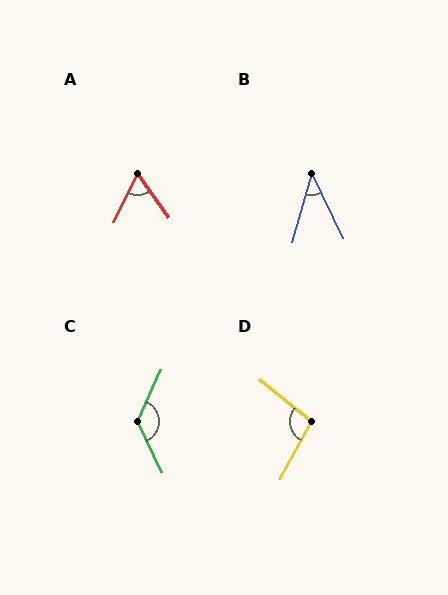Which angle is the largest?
C, at approximately 130 degrees.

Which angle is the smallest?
B, at approximately 42 degrees.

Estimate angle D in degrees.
Approximately 100 degrees.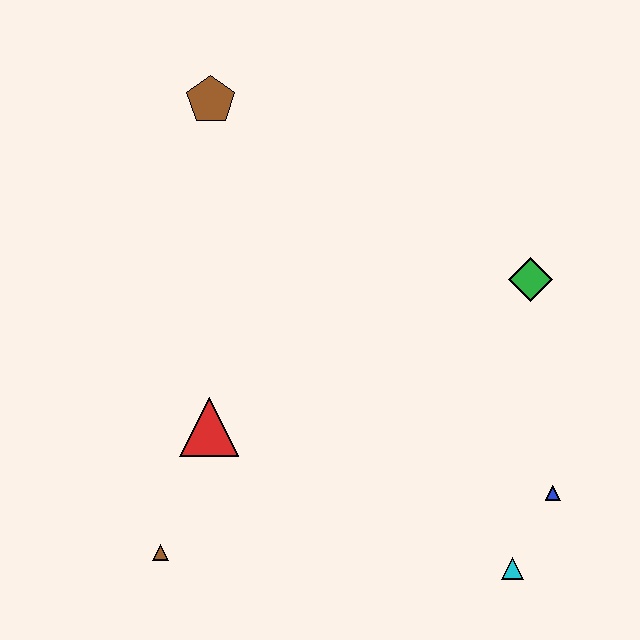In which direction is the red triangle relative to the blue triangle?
The red triangle is to the left of the blue triangle.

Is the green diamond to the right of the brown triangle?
Yes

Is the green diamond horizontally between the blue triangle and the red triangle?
Yes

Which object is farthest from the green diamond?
The brown triangle is farthest from the green diamond.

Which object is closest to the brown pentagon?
The red triangle is closest to the brown pentagon.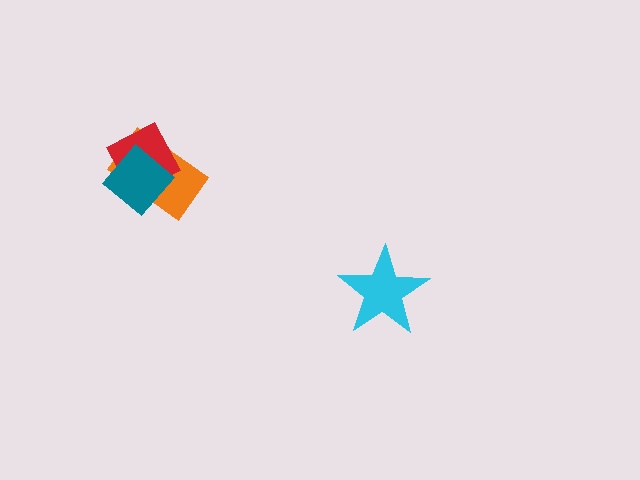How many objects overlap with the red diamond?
2 objects overlap with the red diamond.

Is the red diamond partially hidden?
Yes, it is partially covered by another shape.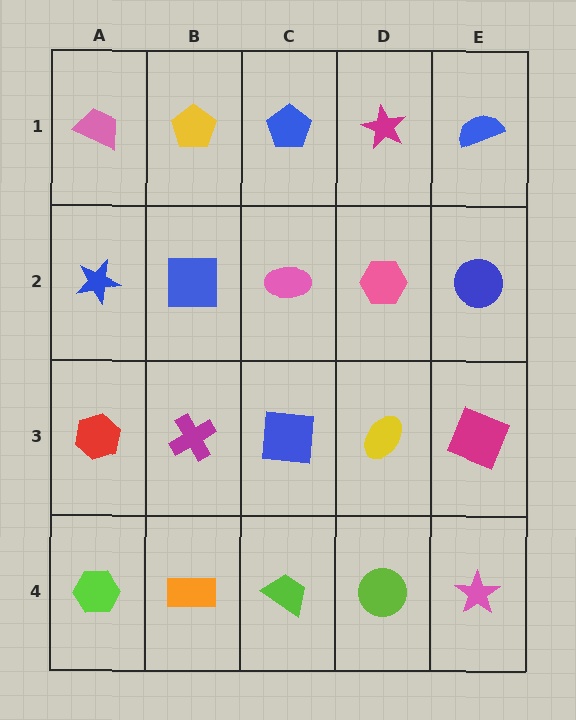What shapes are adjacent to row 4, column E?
A magenta square (row 3, column E), a lime circle (row 4, column D).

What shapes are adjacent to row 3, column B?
A blue square (row 2, column B), an orange rectangle (row 4, column B), a red hexagon (row 3, column A), a blue square (row 3, column C).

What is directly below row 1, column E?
A blue circle.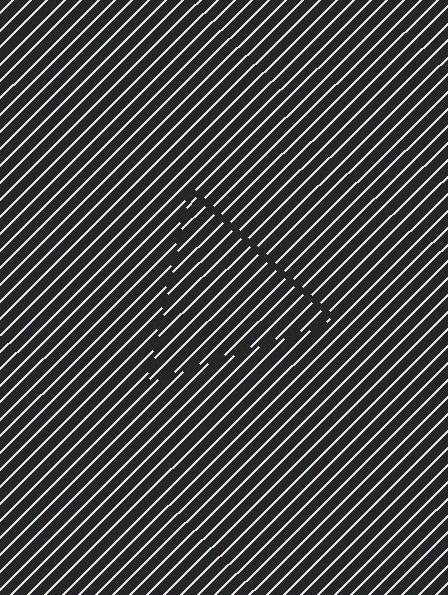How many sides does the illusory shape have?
3 sides — the line-ends trace a triangle.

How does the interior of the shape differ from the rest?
The interior of the shape contains the same grating, shifted by half a period — the contour is defined by the phase discontinuity where line-ends from the inner and outer gratings abut.